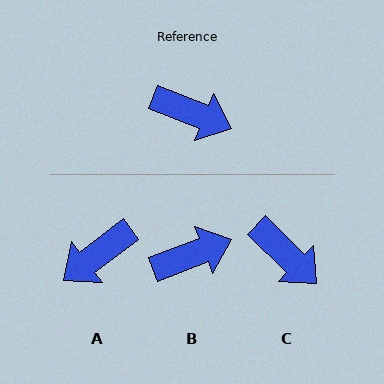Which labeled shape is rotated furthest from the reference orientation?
A, about 121 degrees away.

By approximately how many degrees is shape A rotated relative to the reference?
Approximately 121 degrees clockwise.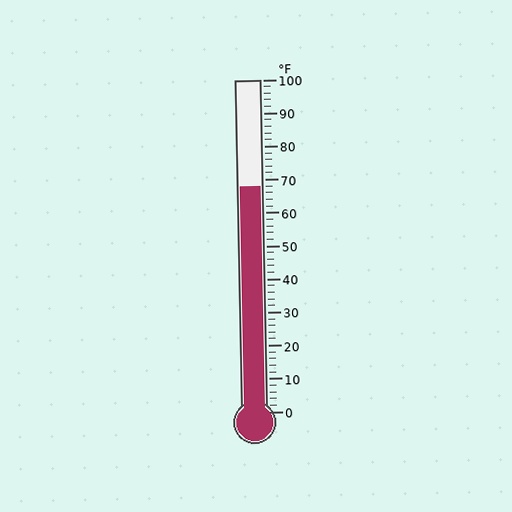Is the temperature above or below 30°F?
The temperature is above 30°F.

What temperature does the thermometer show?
The thermometer shows approximately 68°F.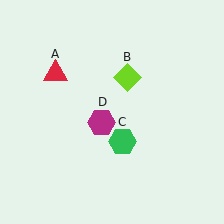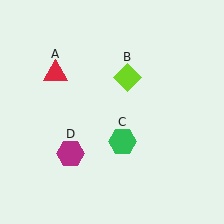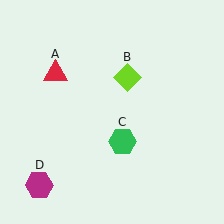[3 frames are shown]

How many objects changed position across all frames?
1 object changed position: magenta hexagon (object D).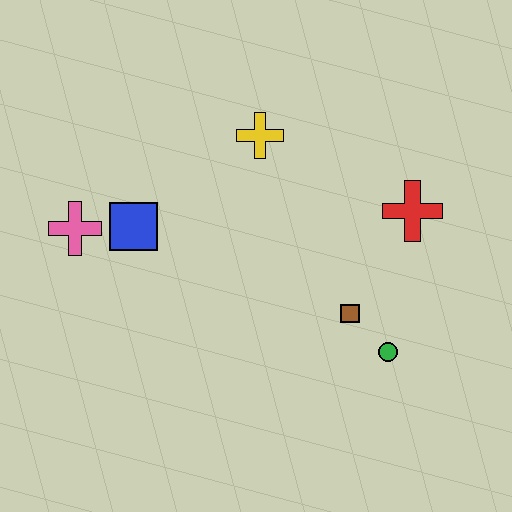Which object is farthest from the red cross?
The pink cross is farthest from the red cross.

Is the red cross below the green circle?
No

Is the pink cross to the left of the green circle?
Yes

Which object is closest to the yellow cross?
The blue square is closest to the yellow cross.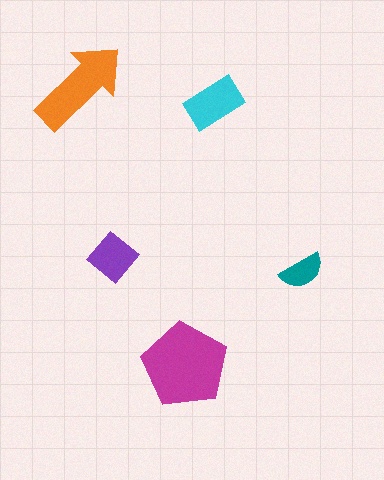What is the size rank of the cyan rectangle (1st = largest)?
3rd.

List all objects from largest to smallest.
The magenta pentagon, the orange arrow, the cyan rectangle, the purple diamond, the teal semicircle.